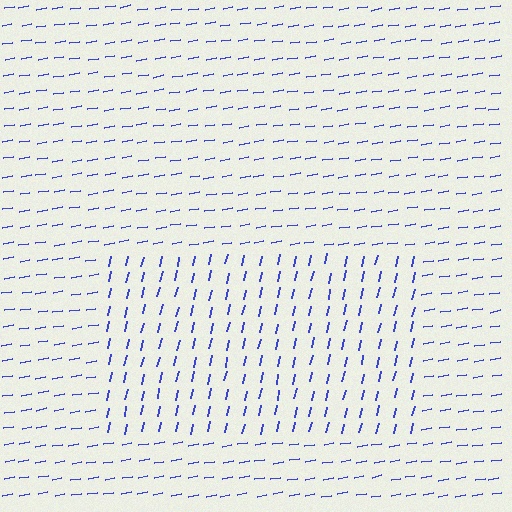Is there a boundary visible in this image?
Yes, there is a texture boundary formed by a change in line orientation.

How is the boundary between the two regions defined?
The boundary is defined purely by a change in line orientation (approximately 67 degrees difference). All lines are the same color and thickness.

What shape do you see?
I see a rectangle.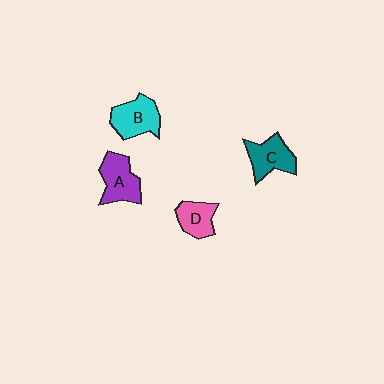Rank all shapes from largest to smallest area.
From largest to smallest: B (cyan), A (purple), C (teal), D (pink).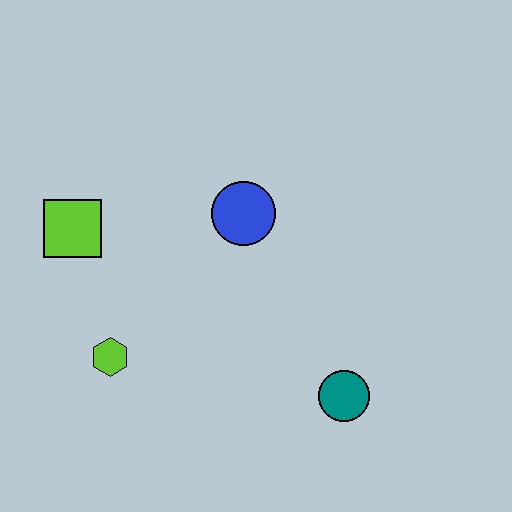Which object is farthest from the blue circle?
The teal circle is farthest from the blue circle.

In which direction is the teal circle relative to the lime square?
The teal circle is to the right of the lime square.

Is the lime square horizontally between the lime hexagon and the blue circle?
No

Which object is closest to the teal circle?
The blue circle is closest to the teal circle.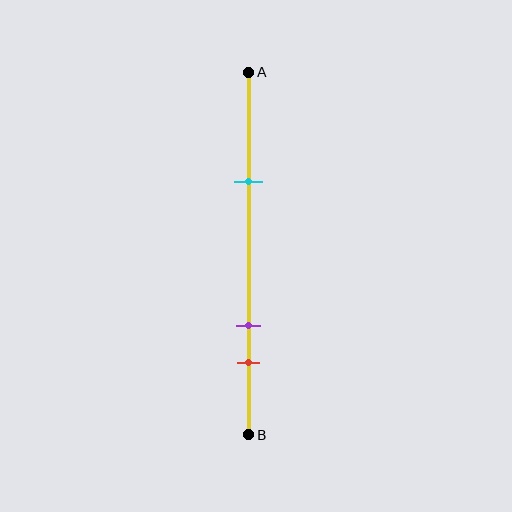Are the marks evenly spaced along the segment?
No, the marks are not evenly spaced.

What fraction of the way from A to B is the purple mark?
The purple mark is approximately 70% (0.7) of the way from A to B.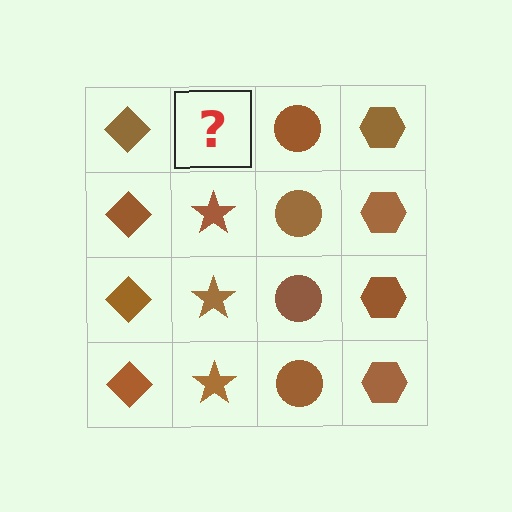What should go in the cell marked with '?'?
The missing cell should contain a brown star.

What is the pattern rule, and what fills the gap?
The rule is that each column has a consistent shape. The gap should be filled with a brown star.